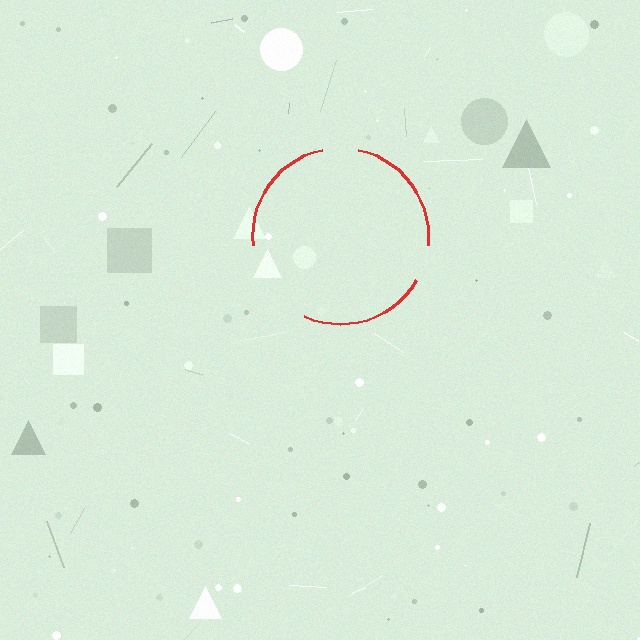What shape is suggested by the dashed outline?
The dashed outline suggests a circle.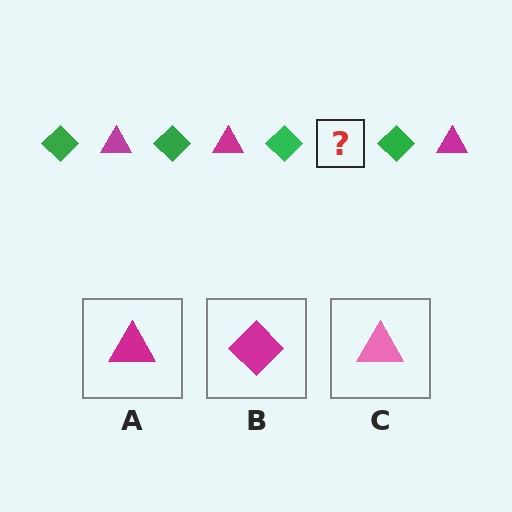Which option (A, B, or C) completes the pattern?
A.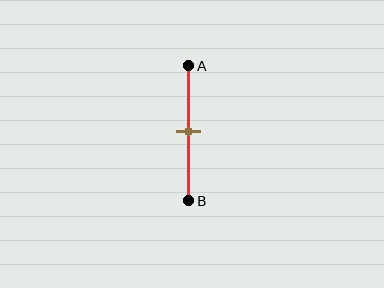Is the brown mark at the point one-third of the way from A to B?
No, the mark is at about 50% from A, not at the 33% one-third point.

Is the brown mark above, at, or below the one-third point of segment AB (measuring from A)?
The brown mark is below the one-third point of segment AB.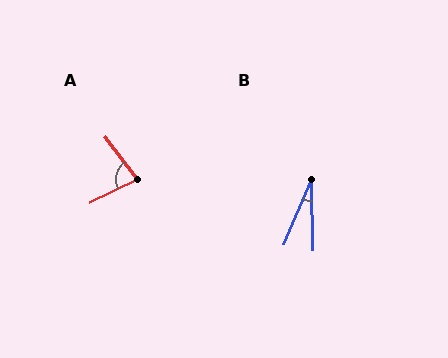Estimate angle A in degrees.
Approximately 79 degrees.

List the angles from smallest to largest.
B (24°), A (79°).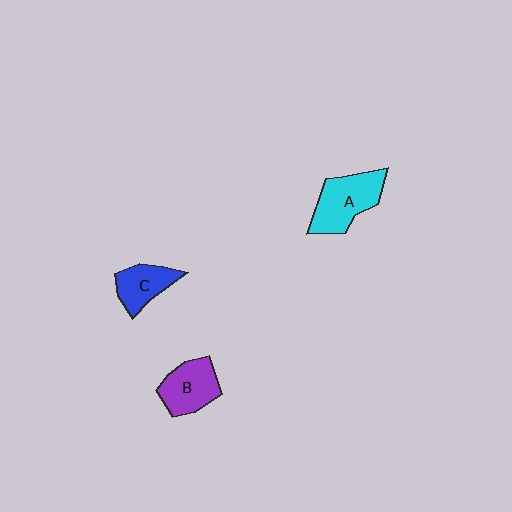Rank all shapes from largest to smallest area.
From largest to smallest: A (cyan), B (purple), C (blue).